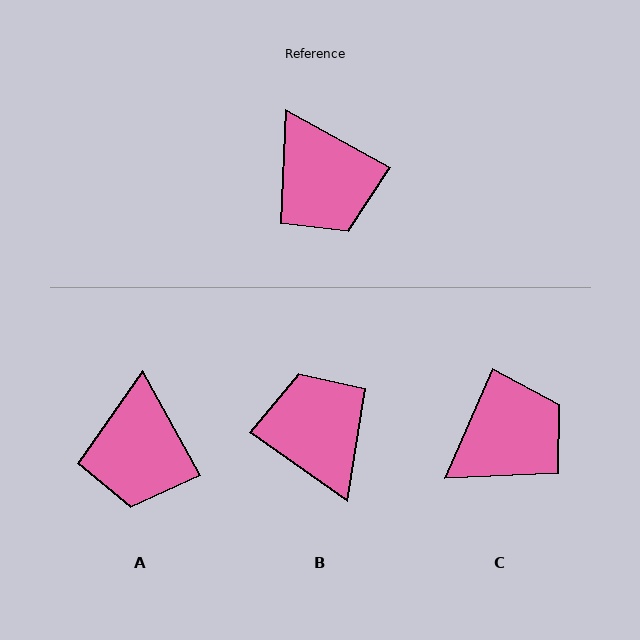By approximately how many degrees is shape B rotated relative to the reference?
Approximately 174 degrees counter-clockwise.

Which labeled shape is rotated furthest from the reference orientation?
B, about 174 degrees away.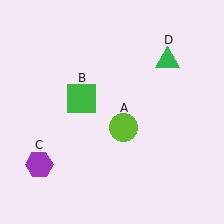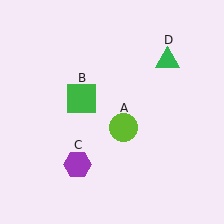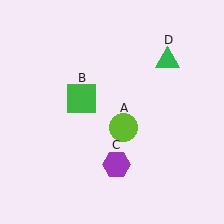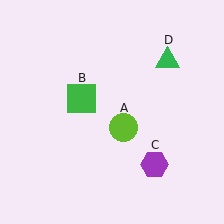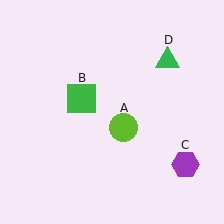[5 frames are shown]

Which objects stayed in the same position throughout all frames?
Lime circle (object A) and green square (object B) and green triangle (object D) remained stationary.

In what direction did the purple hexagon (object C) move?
The purple hexagon (object C) moved right.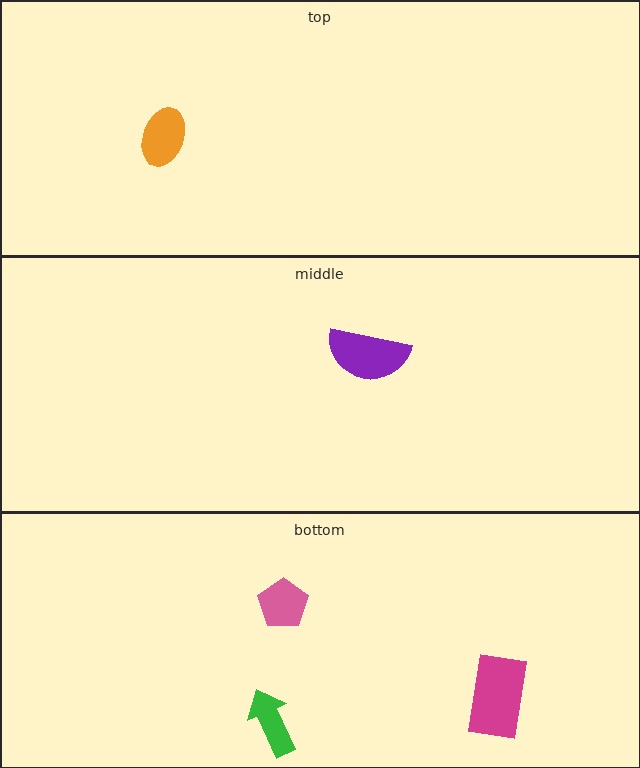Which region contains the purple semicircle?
The middle region.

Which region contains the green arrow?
The bottom region.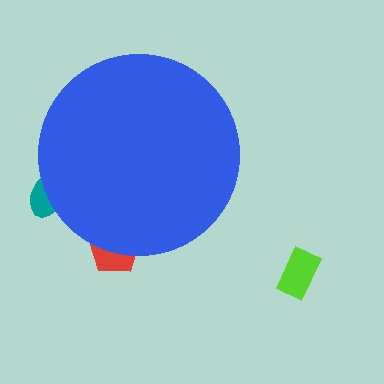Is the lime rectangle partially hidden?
No, the lime rectangle is fully visible.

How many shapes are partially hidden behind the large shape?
2 shapes are partially hidden.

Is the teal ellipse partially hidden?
Yes, the teal ellipse is partially hidden behind the blue circle.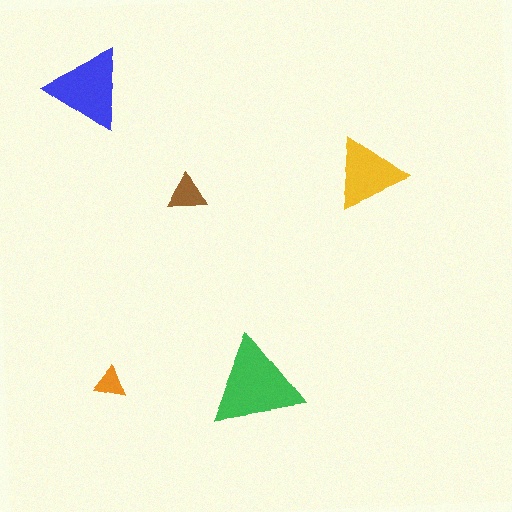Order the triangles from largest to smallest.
the green one, the blue one, the yellow one, the brown one, the orange one.